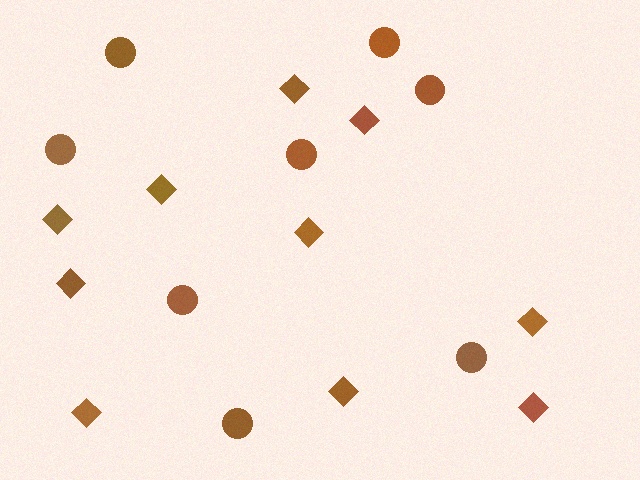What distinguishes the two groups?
There are 2 groups: one group of diamonds (10) and one group of circles (8).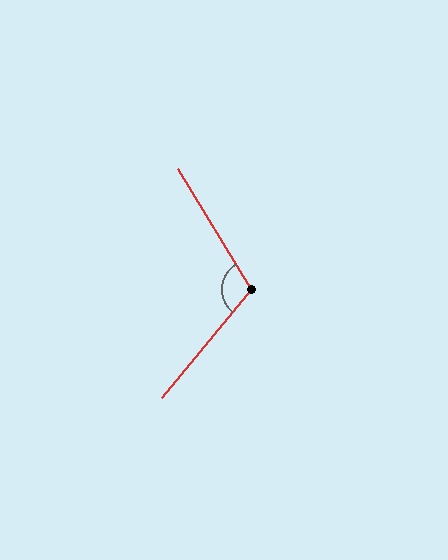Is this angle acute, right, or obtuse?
It is obtuse.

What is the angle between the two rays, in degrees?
Approximately 109 degrees.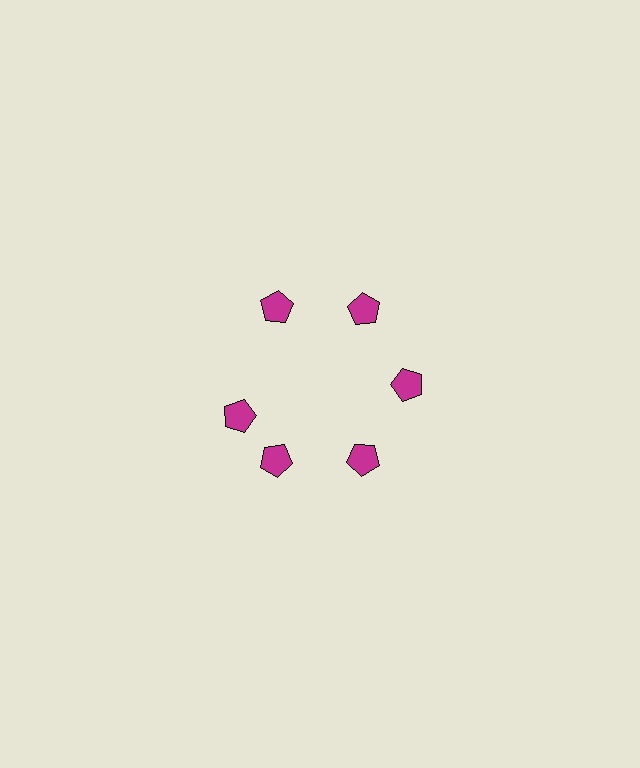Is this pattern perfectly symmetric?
No. The 6 magenta pentagons are arranged in a ring, but one element near the 9 o'clock position is rotated out of alignment along the ring, breaking the 6-fold rotational symmetry.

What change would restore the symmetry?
The symmetry would be restored by rotating it back into even spacing with its neighbors so that all 6 pentagons sit at equal angles and equal distance from the center.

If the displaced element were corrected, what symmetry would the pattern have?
It would have 6-fold rotational symmetry — the pattern would map onto itself every 60 degrees.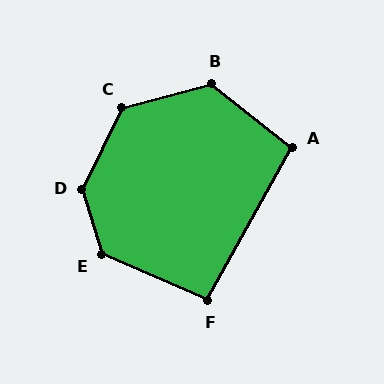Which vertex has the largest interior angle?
D, at approximately 138 degrees.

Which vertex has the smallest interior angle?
F, at approximately 95 degrees.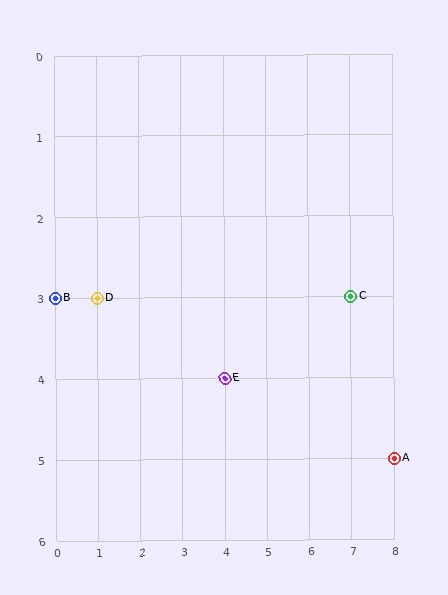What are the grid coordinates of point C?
Point C is at grid coordinates (7, 3).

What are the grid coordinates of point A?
Point A is at grid coordinates (8, 5).